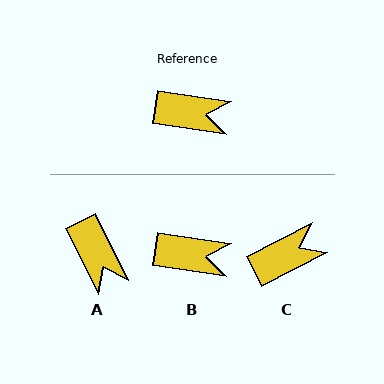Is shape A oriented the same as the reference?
No, it is off by about 55 degrees.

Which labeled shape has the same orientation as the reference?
B.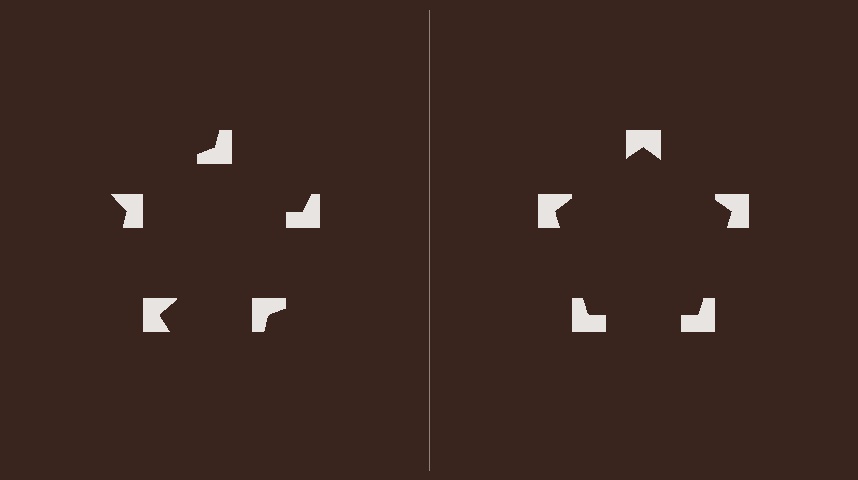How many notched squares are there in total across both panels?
10 — 5 on each side.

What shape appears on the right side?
An illusory pentagon.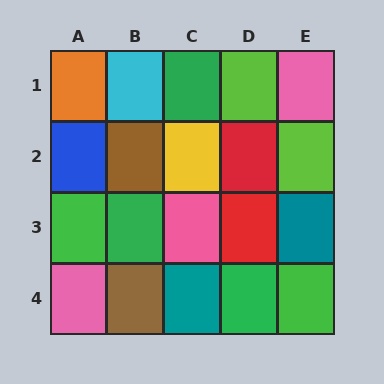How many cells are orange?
1 cell is orange.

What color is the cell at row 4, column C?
Teal.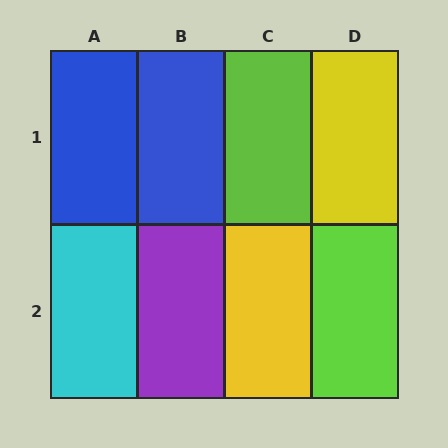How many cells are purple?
1 cell is purple.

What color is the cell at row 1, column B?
Blue.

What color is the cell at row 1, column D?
Yellow.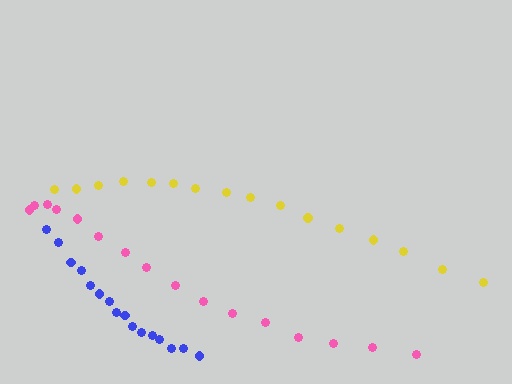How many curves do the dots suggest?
There are 3 distinct paths.